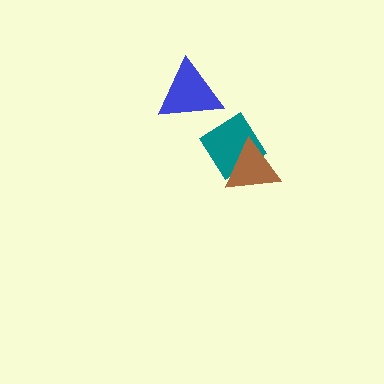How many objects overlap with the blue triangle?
0 objects overlap with the blue triangle.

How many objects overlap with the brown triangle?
1 object overlaps with the brown triangle.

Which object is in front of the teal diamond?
The brown triangle is in front of the teal diamond.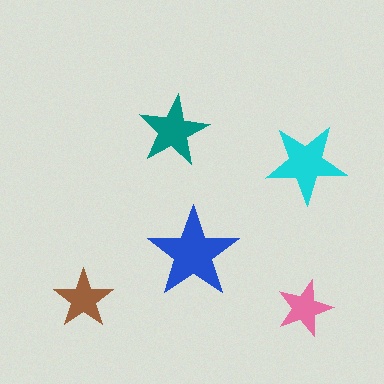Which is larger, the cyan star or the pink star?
The cyan one.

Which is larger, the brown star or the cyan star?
The cyan one.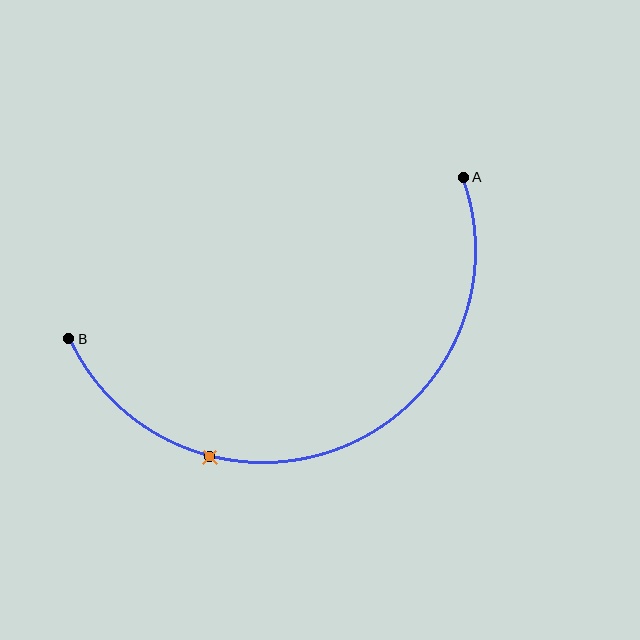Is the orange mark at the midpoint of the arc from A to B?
No. The orange mark lies on the arc but is closer to endpoint B. The arc midpoint would be at the point on the curve equidistant along the arc from both A and B.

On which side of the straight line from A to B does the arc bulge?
The arc bulges below the straight line connecting A and B.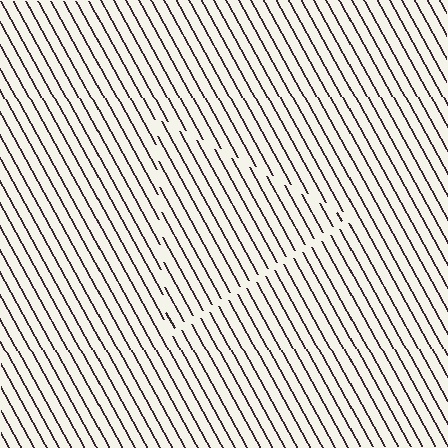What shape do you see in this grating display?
An illusory triangle. The interior of the shape contains the same grating, shifted by half a period — the contour is defined by the phase discontinuity where line-ends from the inner and outer gratings abut.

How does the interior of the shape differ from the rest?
The interior of the shape contains the same grating, shifted by half a period — the contour is defined by the phase discontinuity where line-ends from the inner and outer gratings abut.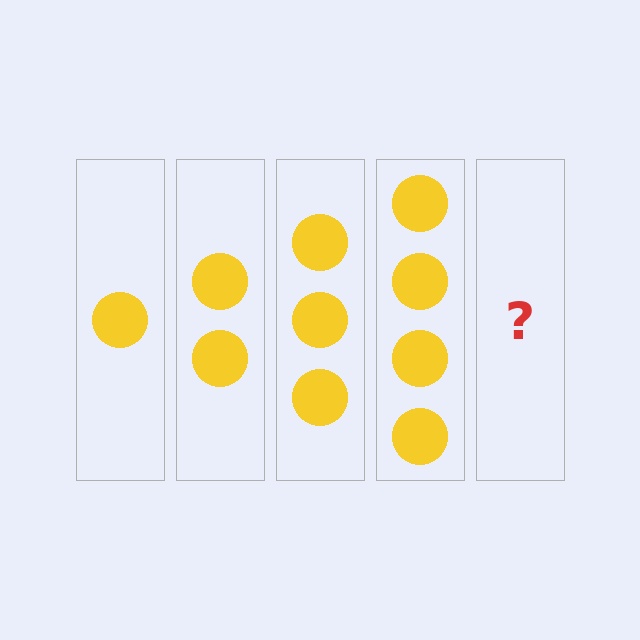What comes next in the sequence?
The next element should be 5 circles.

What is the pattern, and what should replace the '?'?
The pattern is that each step adds one more circle. The '?' should be 5 circles.